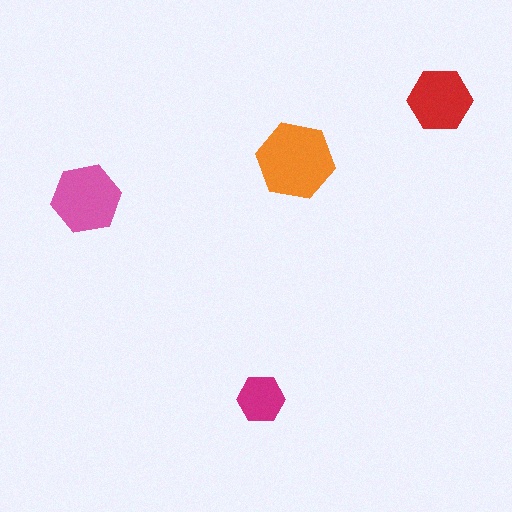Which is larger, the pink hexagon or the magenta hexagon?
The pink one.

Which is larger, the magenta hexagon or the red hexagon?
The red one.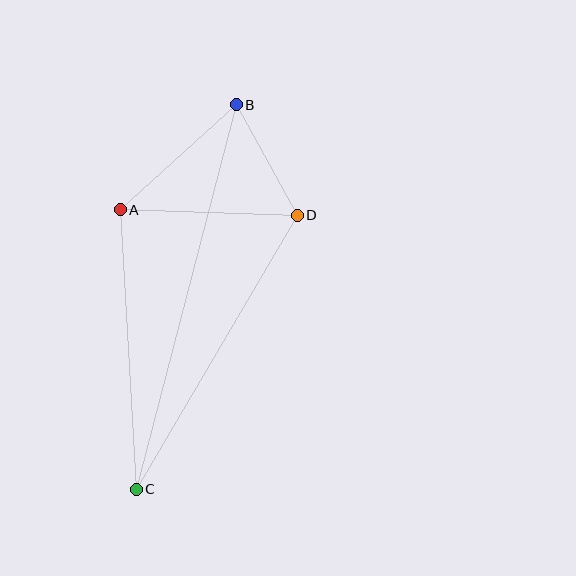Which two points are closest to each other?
Points B and D are closest to each other.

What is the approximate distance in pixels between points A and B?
The distance between A and B is approximately 156 pixels.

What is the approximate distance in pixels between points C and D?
The distance between C and D is approximately 318 pixels.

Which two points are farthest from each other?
Points B and C are farthest from each other.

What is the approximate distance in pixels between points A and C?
The distance between A and C is approximately 280 pixels.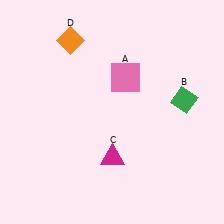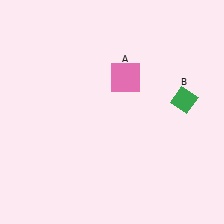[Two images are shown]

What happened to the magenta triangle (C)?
The magenta triangle (C) was removed in Image 2. It was in the bottom-right area of Image 1.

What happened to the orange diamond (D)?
The orange diamond (D) was removed in Image 2. It was in the top-left area of Image 1.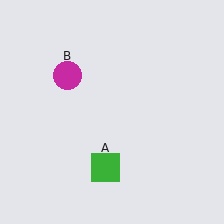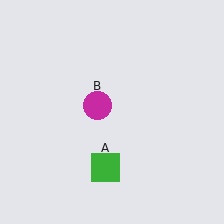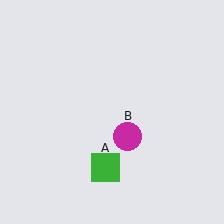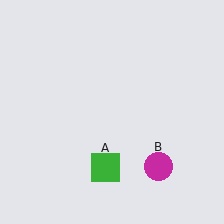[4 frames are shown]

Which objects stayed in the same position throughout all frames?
Green square (object A) remained stationary.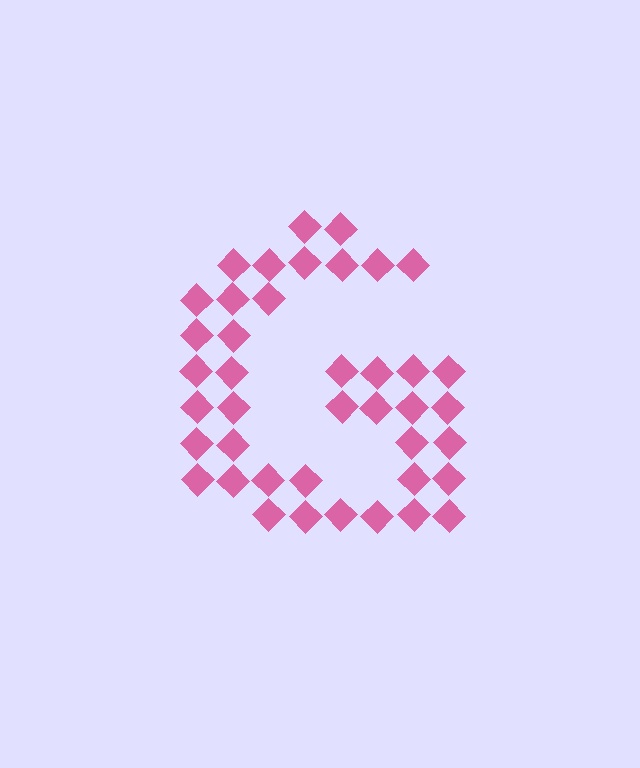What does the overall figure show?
The overall figure shows the letter G.